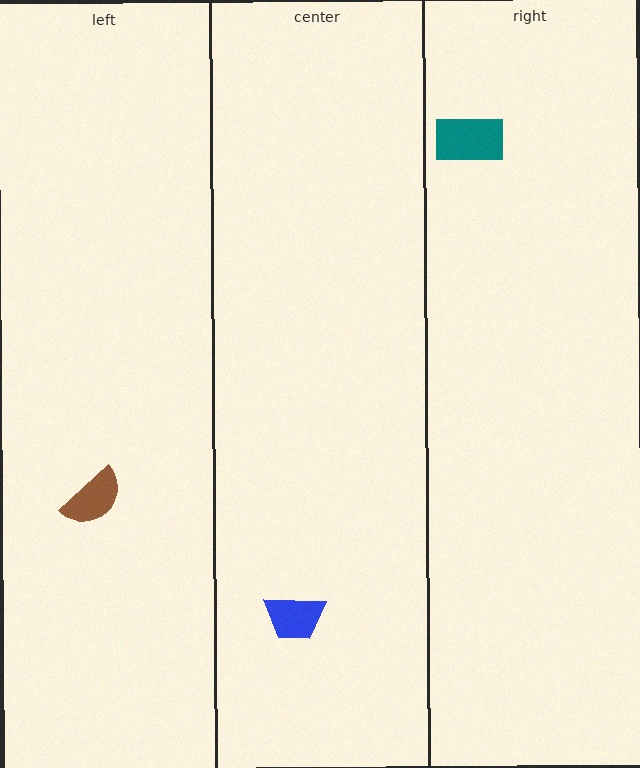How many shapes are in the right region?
1.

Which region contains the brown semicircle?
The left region.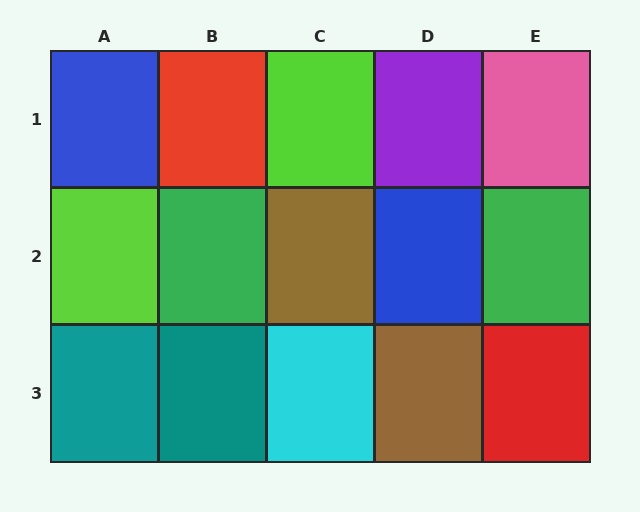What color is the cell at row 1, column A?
Blue.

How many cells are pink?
1 cell is pink.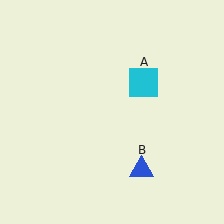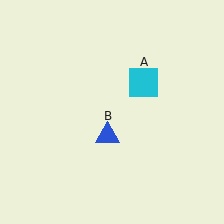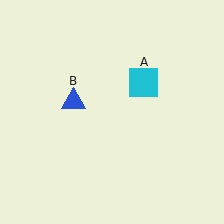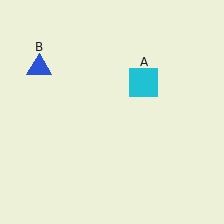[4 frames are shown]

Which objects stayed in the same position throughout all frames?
Cyan square (object A) remained stationary.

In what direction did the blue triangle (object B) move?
The blue triangle (object B) moved up and to the left.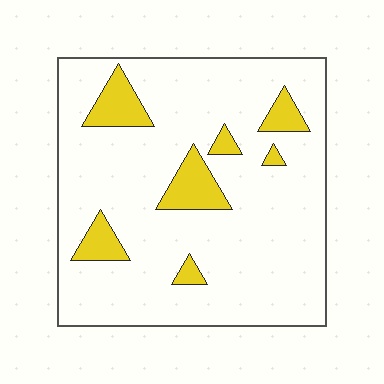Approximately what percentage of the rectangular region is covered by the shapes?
Approximately 15%.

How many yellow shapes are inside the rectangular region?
7.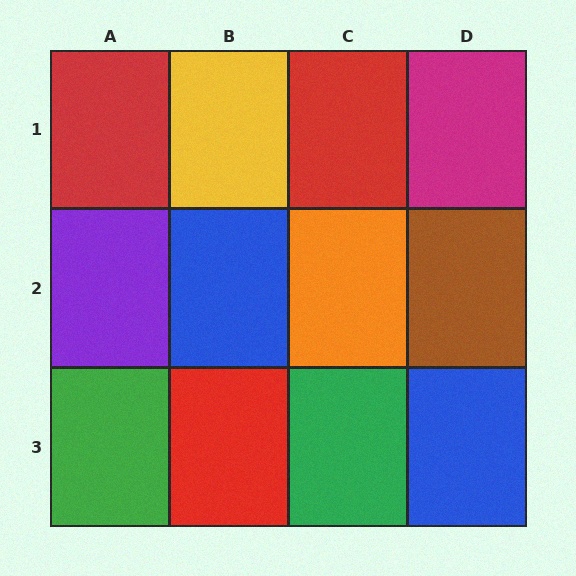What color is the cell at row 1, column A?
Red.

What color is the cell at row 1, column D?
Magenta.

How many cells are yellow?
1 cell is yellow.